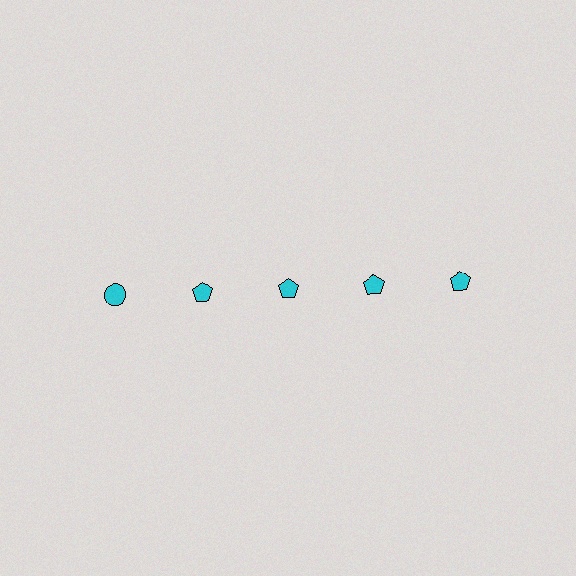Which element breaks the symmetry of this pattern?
The cyan circle in the top row, leftmost column breaks the symmetry. All other shapes are cyan pentagons.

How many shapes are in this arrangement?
There are 5 shapes arranged in a grid pattern.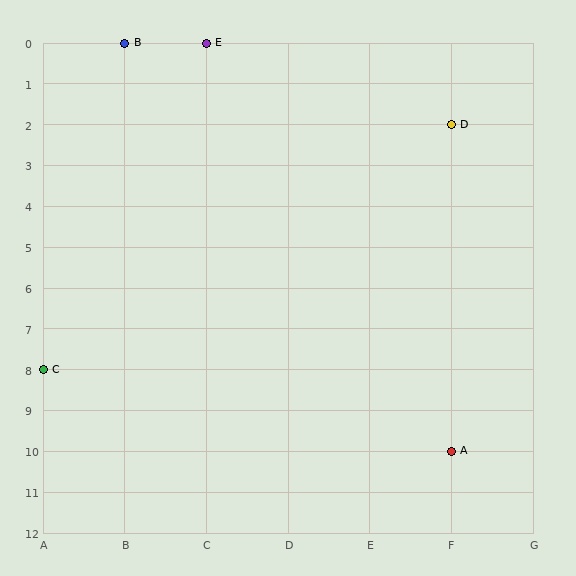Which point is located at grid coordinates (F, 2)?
Point D is at (F, 2).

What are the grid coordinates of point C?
Point C is at grid coordinates (A, 8).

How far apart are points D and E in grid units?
Points D and E are 3 columns and 2 rows apart (about 3.6 grid units diagonally).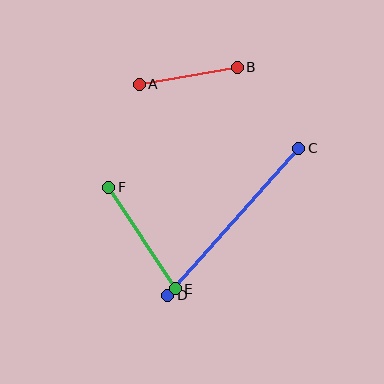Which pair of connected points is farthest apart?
Points C and D are farthest apart.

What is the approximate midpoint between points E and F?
The midpoint is at approximately (142, 238) pixels.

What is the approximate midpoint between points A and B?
The midpoint is at approximately (188, 76) pixels.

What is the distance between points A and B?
The distance is approximately 100 pixels.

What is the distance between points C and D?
The distance is approximately 197 pixels.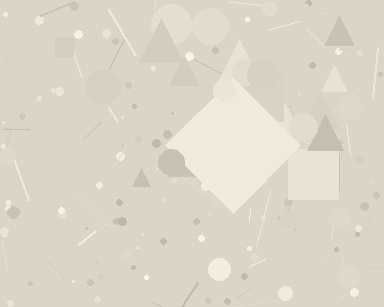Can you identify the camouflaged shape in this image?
The camouflaged shape is a diamond.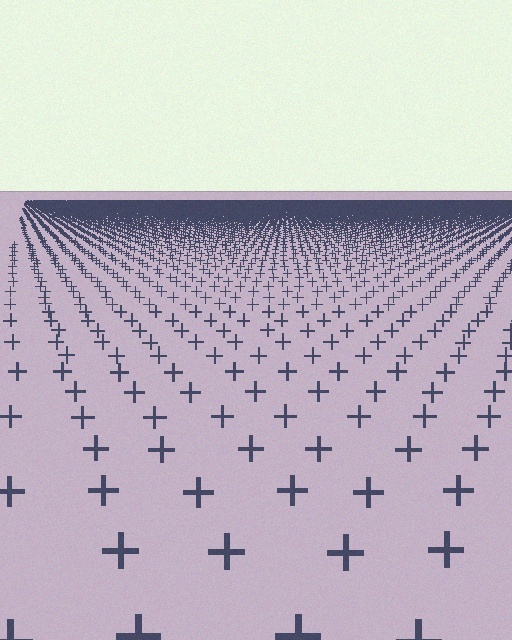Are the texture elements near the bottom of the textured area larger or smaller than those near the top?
Larger. Near the bottom, elements are closer to the viewer and appear at a bigger on-screen size.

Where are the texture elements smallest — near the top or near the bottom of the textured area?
Near the top.